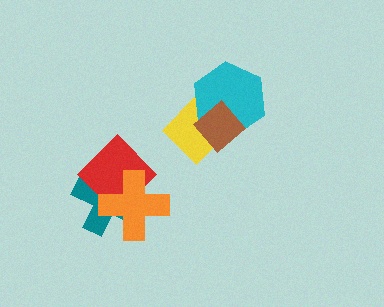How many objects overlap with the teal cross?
2 objects overlap with the teal cross.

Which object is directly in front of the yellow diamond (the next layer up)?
The cyan hexagon is directly in front of the yellow diamond.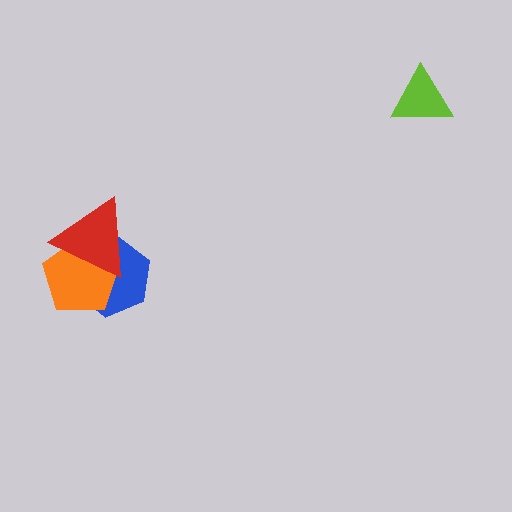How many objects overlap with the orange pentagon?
2 objects overlap with the orange pentagon.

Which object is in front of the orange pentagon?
The red triangle is in front of the orange pentagon.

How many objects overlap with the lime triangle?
0 objects overlap with the lime triangle.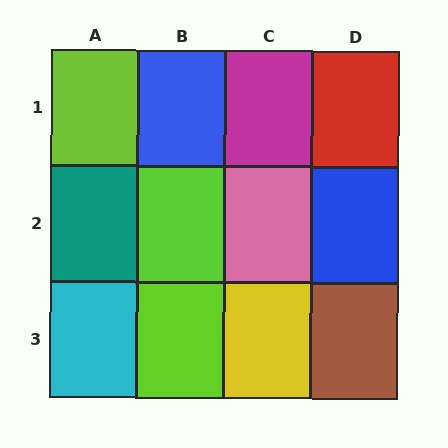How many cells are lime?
3 cells are lime.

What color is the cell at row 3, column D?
Brown.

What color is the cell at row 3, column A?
Cyan.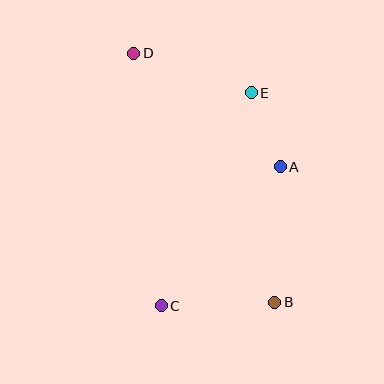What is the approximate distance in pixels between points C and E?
The distance between C and E is approximately 231 pixels.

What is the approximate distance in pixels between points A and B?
The distance between A and B is approximately 135 pixels.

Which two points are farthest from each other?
Points B and D are farthest from each other.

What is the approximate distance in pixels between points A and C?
The distance between A and C is approximately 183 pixels.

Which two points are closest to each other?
Points A and E are closest to each other.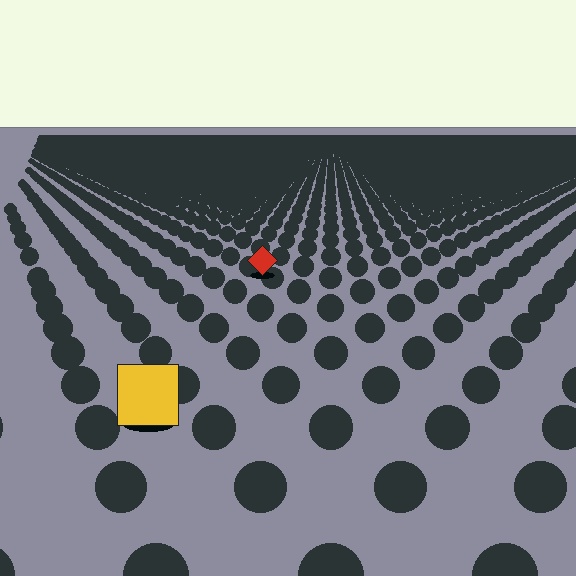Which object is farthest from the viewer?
The red diamond is farthest from the viewer. It appears smaller and the ground texture around it is denser.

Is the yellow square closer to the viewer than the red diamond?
Yes. The yellow square is closer — you can tell from the texture gradient: the ground texture is coarser near it.